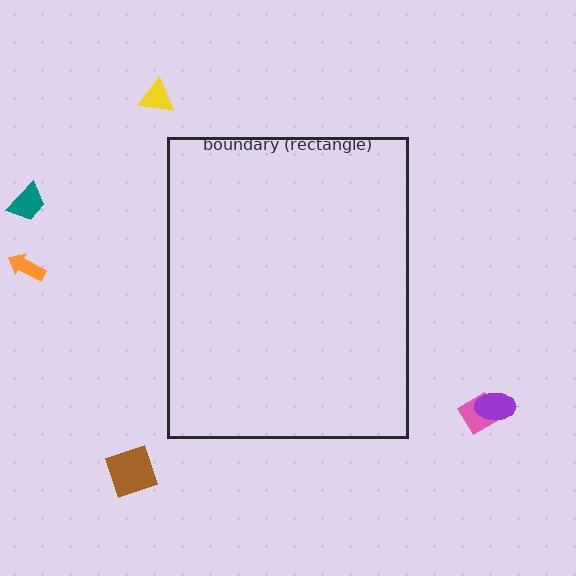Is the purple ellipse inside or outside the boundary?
Outside.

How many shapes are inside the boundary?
0 inside, 6 outside.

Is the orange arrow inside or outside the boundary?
Outside.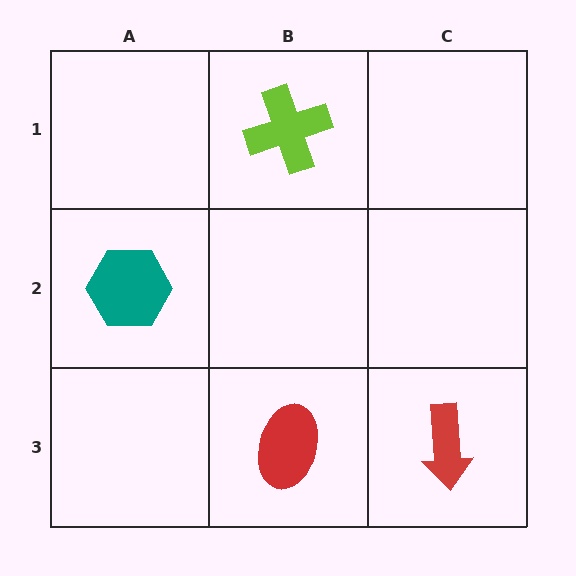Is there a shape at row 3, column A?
No, that cell is empty.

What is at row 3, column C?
A red arrow.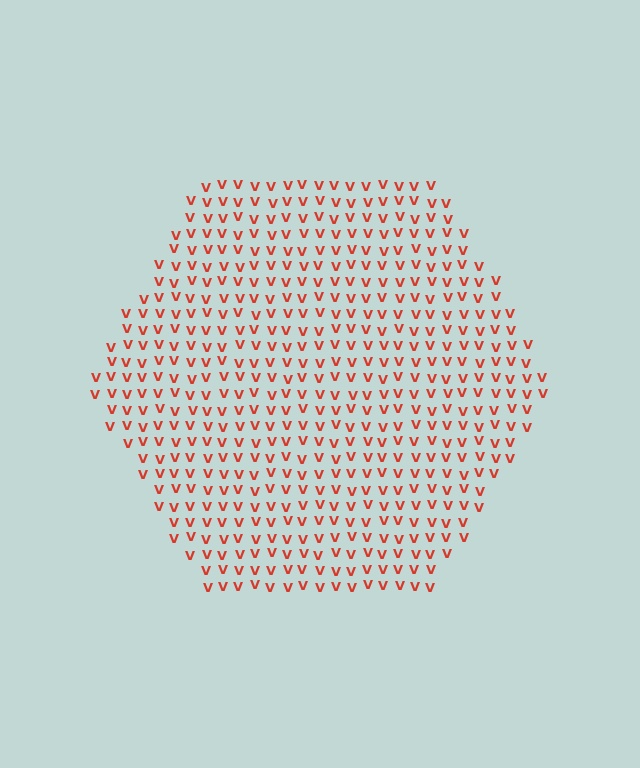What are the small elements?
The small elements are letter V's.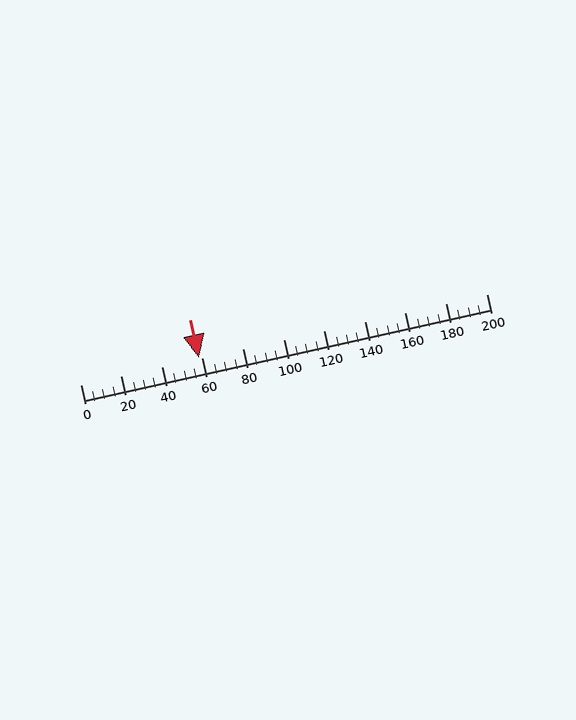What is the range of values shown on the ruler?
The ruler shows values from 0 to 200.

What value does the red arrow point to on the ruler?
The red arrow points to approximately 58.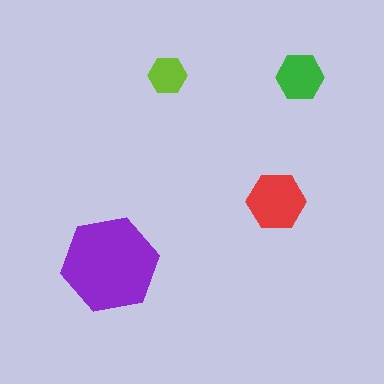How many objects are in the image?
There are 4 objects in the image.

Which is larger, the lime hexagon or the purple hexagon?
The purple one.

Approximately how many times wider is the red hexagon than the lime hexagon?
About 1.5 times wider.